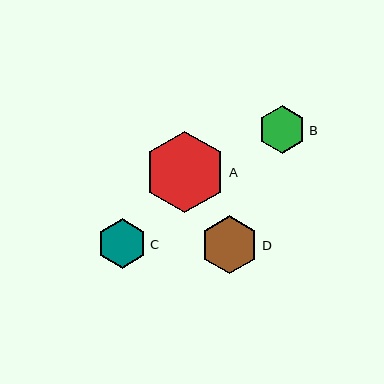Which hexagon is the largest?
Hexagon A is the largest with a size of approximately 81 pixels.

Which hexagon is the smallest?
Hexagon B is the smallest with a size of approximately 48 pixels.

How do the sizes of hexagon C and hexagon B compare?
Hexagon C and hexagon B are approximately the same size.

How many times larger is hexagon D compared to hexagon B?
Hexagon D is approximately 1.2 times the size of hexagon B.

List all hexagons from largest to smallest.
From largest to smallest: A, D, C, B.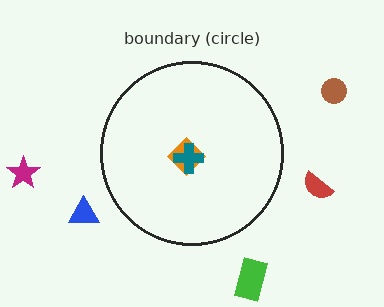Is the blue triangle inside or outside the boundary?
Outside.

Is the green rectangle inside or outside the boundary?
Outside.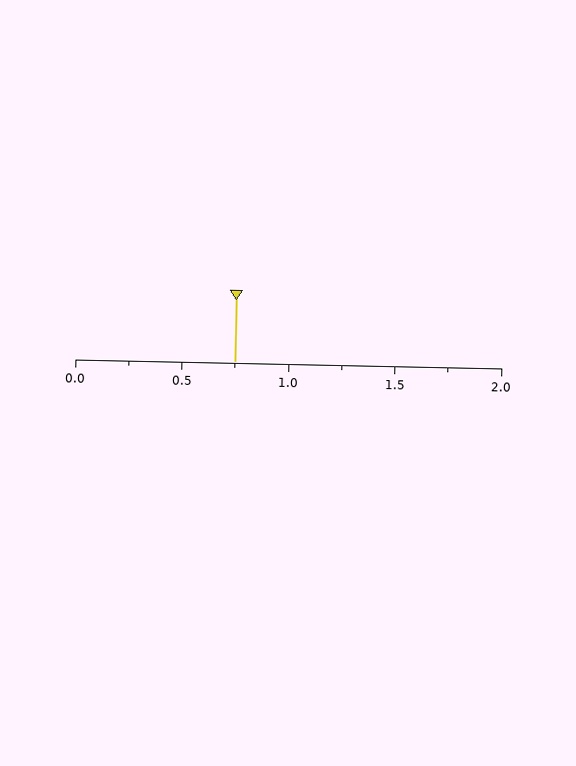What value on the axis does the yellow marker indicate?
The marker indicates approximately 0.75.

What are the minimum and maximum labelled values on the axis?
The axis runs from 0.0 to 2.0.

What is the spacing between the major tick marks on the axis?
The major ticks are spaced 0.5 apart.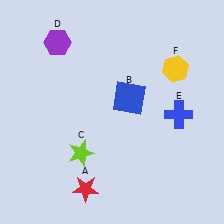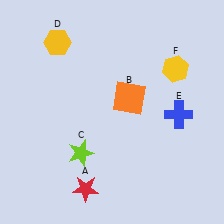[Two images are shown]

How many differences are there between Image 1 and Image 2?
There are 2 differences between the two images.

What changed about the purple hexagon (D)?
In Image 1, D is purple. In Image 2, it changed to yellow.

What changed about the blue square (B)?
In Image 1, B is blue. In Image 2, it changed to orange.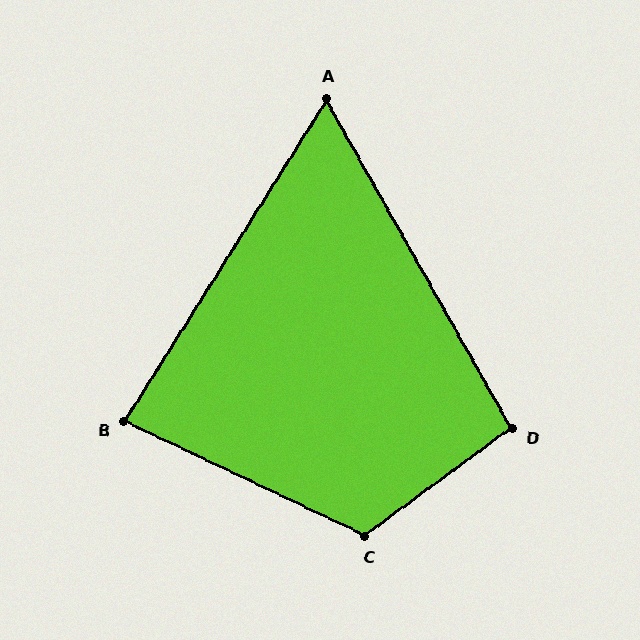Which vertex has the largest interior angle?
C, at approximately 118 degrees.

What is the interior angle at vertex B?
Approximately 83 degrees (acute).